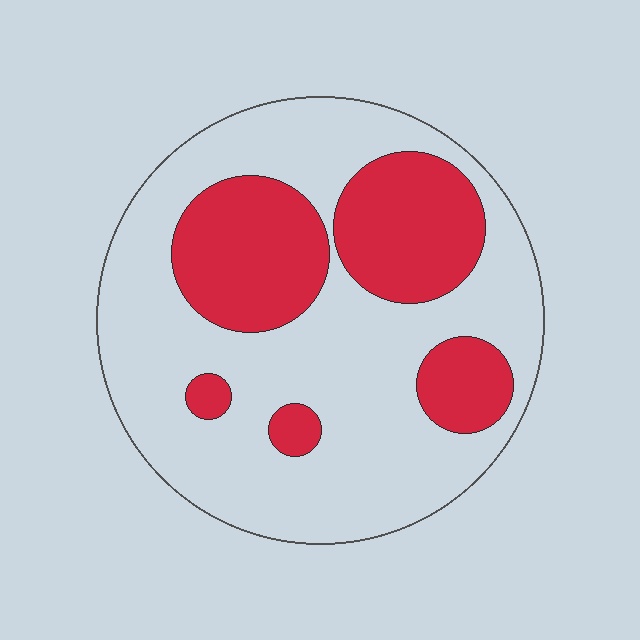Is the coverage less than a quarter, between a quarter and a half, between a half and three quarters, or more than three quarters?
Between a quarter and a half.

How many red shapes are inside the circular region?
5.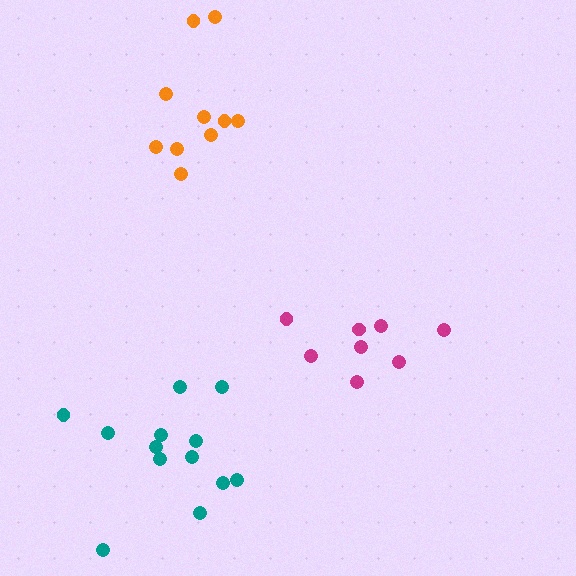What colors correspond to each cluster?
The clusters are colored: orange, magenta, teal.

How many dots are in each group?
Group 1: 10 dots, Group 2: 8 dots, Group 3: 13 dots (31 total).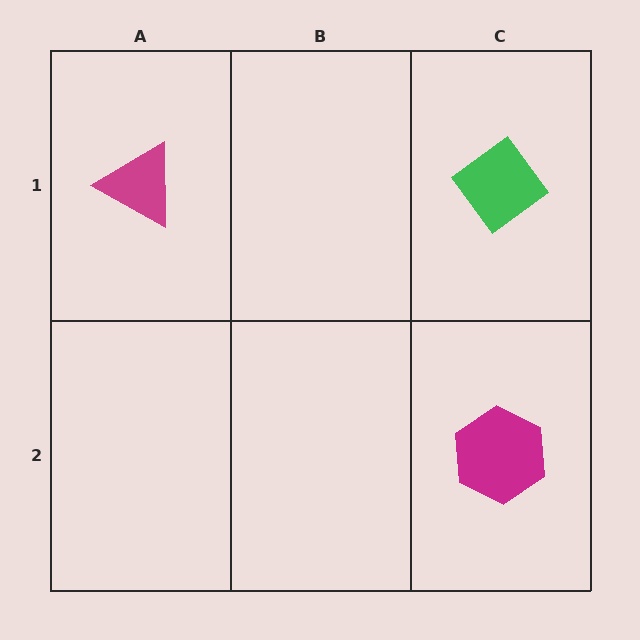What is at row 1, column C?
A green diamond.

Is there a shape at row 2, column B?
No, that cell is empty.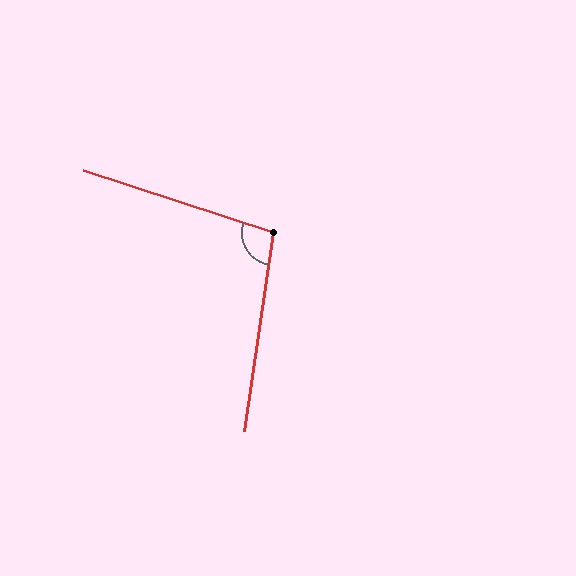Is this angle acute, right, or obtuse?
It is obtuse.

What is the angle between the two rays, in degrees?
Approximately 100 degrees.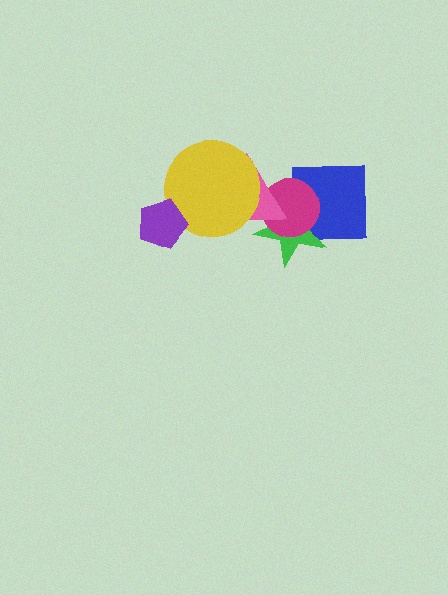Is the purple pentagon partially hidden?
No, no other shape covers it.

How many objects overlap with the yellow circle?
2 objects overlap with the yellow circle.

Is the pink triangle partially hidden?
Yes, it is partially covered by another shape.